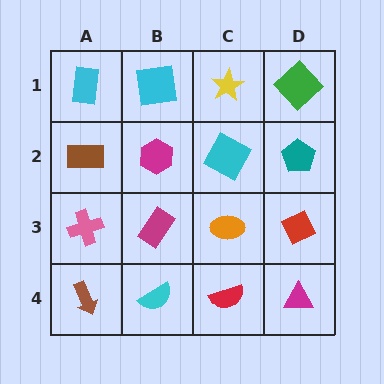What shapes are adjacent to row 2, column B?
A cyan square (row 1, column B), a magenta rectangle (row 3, column B), a brown rectangle (row 2, column A), a cyan square (row 2, column C).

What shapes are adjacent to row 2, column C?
A yellow star (row 1, column C), an orange ellipse (row 3, column C), a magenta hexagon (row 2, column B), a teal pentagon (row 2, column D).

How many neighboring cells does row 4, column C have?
3.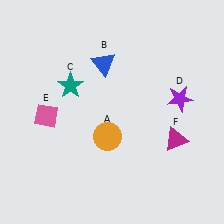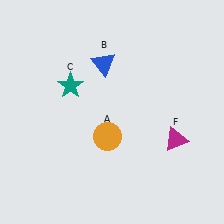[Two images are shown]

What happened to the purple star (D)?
The purple star (D) was removed in Image 2. It was in the top-right area of Image 1.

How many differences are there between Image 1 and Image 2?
There are 2 differences between the two images.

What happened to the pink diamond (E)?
The pink diamond (E) was removed in Image 2. It was in the bottom-left area of Image 1.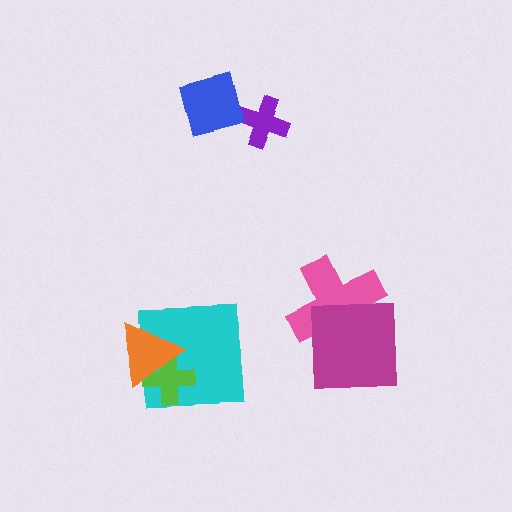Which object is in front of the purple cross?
The blue square is in front of the purple cross.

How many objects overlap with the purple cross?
1 object overlaps with the purple cross.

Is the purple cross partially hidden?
Yes, it is partially covered by another shape.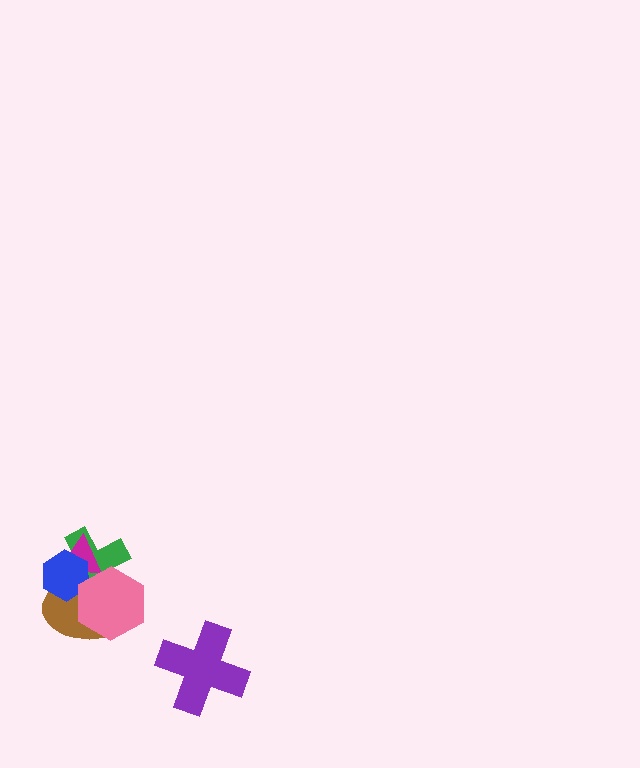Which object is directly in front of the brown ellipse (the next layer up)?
The green cross is directly in front of the brown ellipse.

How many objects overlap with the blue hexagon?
4 objects overlap with the blue hexagon.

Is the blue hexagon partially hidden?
Yes, it is partially covered by another shape.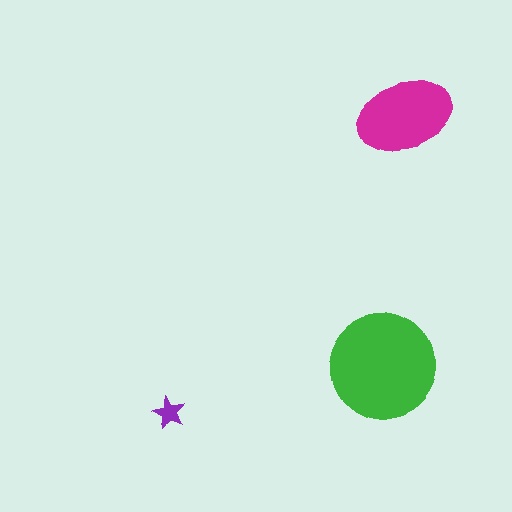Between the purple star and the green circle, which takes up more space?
The green circle.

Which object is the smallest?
The purple star.